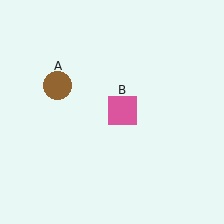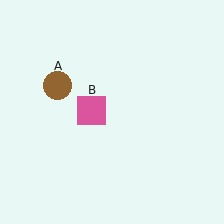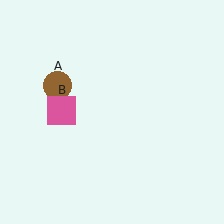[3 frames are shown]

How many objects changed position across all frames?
1 object changed position: pink square (object B).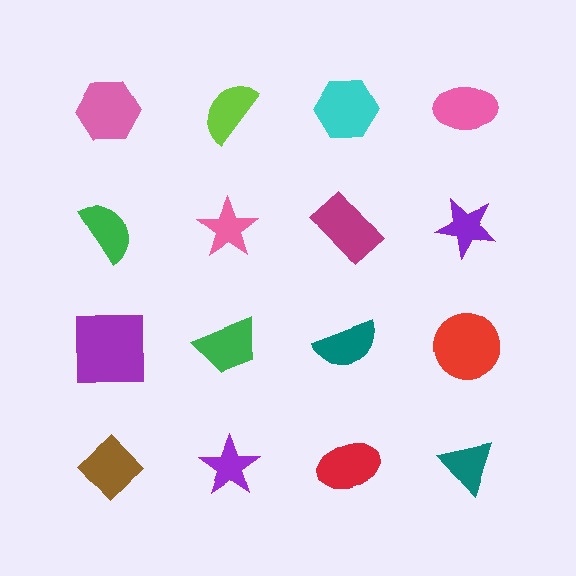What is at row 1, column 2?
A lime semicircle.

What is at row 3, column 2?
A green trapezoid.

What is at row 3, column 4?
A red circle.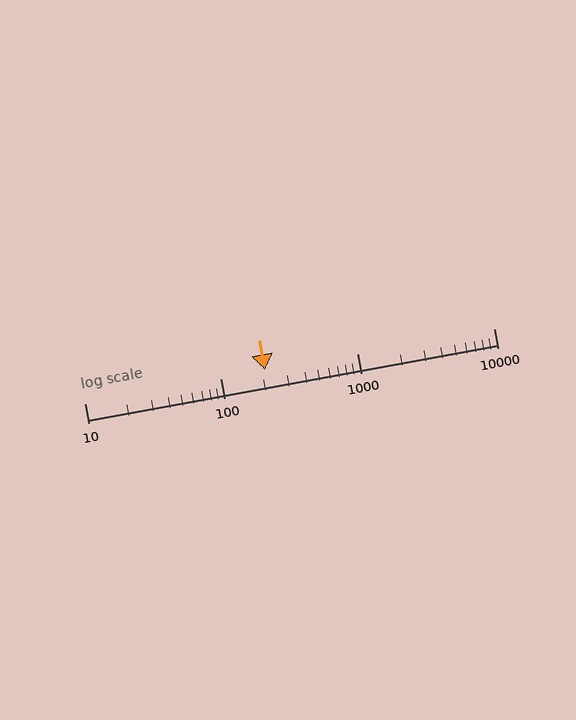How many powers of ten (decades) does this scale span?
The scale spans 3 decades, from 10 to 10000.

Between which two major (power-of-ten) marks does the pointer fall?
The pointer is between 100 and 1000.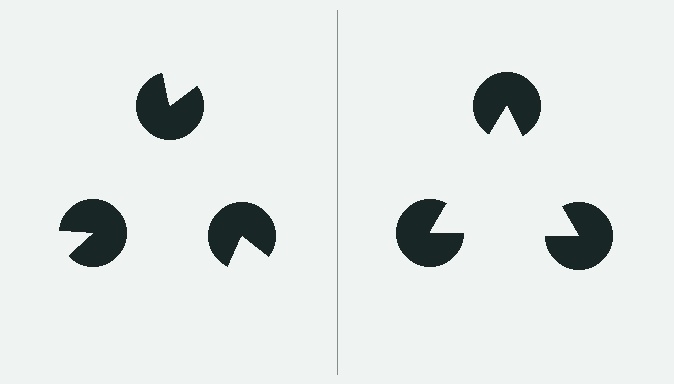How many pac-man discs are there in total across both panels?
6 — 3 on each side.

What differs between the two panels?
The pac-man discs are positioned identically on both sides; only the wedge orientations differ. On the right they align to a triangle; on the left they are misaligned.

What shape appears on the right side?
An illusory triangle.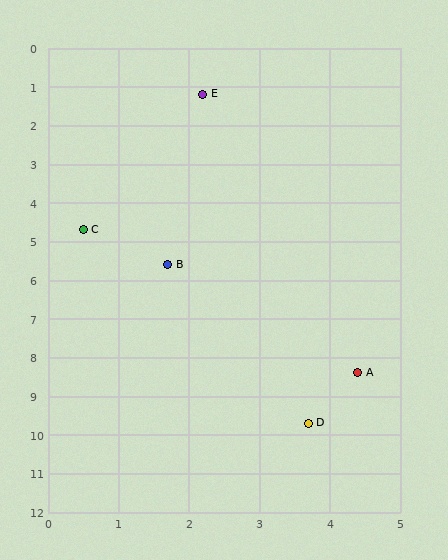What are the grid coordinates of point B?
Point B is at approximately (1.7, 5.6).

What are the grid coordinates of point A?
Point A is at approximately (4.4, 8.4).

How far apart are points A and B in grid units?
Points A and B are about 3.9 grid units apart.